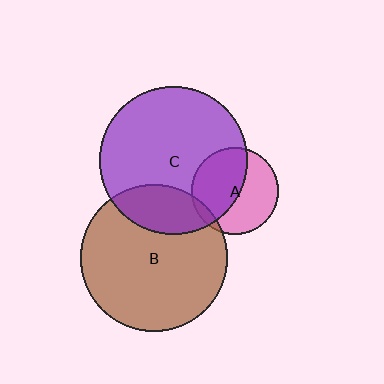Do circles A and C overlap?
Yes.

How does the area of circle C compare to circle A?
Approximately 2.9 times.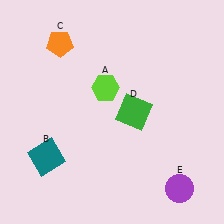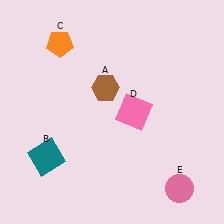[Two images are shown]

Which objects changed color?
A changed from lime to brown. D changed from green to pink. E changed from purple to pink.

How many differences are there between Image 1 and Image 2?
There are 3 differences between the two images.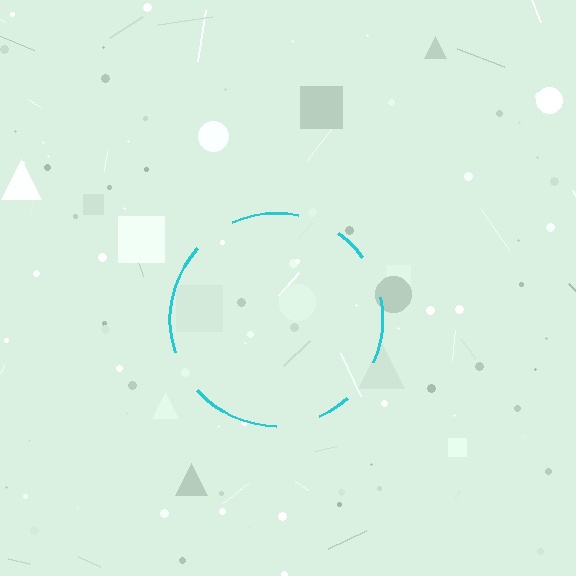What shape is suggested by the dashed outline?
The dashed outline suggests a circle.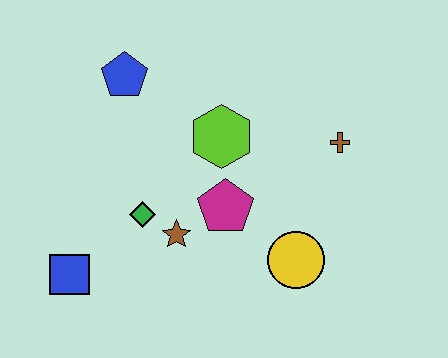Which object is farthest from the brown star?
The brown cross is farthest from the brown star.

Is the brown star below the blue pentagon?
Yes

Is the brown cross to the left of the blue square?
No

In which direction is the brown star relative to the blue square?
The brown star is to the right of the blue square.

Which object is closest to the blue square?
The green diamond is closest to the blue square.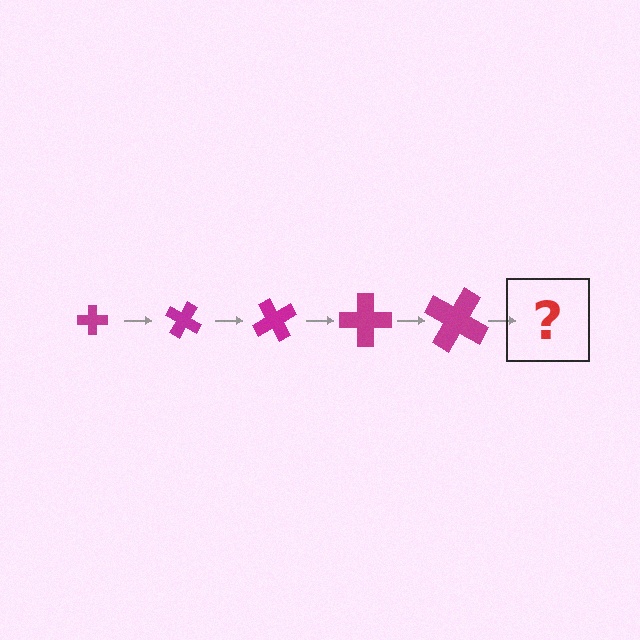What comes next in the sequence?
The next element should be a cross, larger than the previous one and rotated 150 degrees from the start.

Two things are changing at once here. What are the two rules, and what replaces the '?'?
The two rules are that the cross grows larger each step and it rotates 30 degrees each step. The '?' should be a cross, larger than the previous one and rotated 150 degrees from the start.